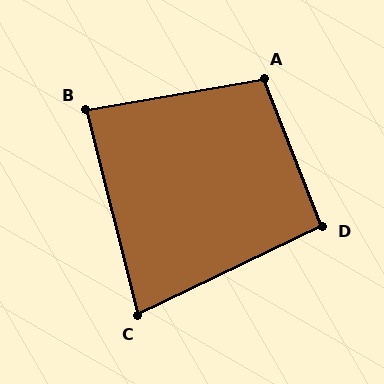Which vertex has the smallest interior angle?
C, at approximately 79 degrees.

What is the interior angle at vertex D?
Approximately 94 degrees (approximately right).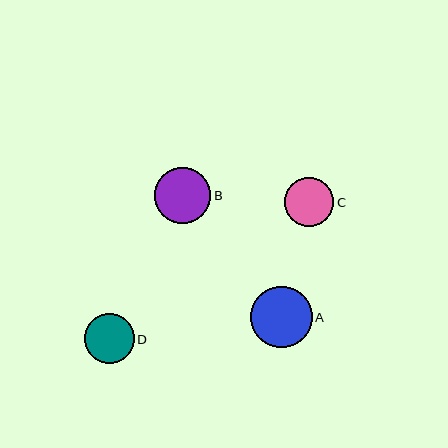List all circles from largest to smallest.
From largest to smallest: A, B, D, C.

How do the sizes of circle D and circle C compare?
Circle D and circle C are approximately the same size.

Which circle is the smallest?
Circle C is the smallest with a size of approximately 49 pixels.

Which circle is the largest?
Circle A is the largest with a size of approximately 61 pixels.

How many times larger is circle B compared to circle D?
Circle B is approximately 1.1 times the size of circle D.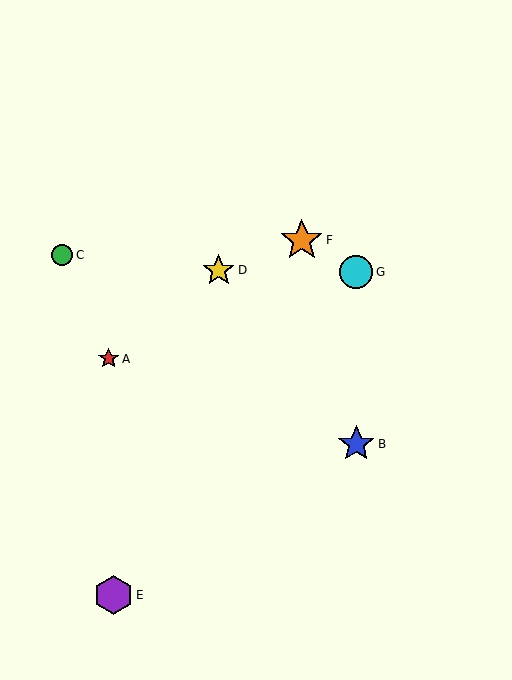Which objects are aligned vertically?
Objects B, G are aligned vertically.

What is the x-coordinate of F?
Object F is at x≈302.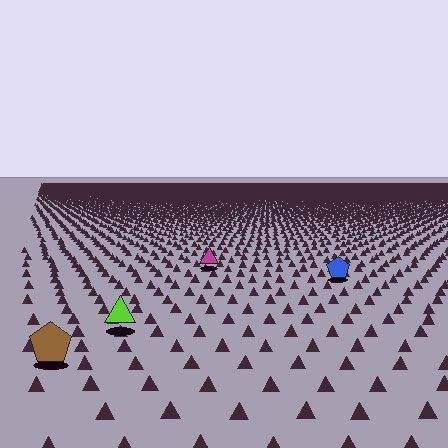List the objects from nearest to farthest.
From nearest to farthest: the brown pentagon, the lime triangle, the blue pentagon, the magenta triangle.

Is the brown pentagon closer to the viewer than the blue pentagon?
Yes. The brown pentagon is closer — you can tell from the texture gradient: the ground texture is coarser near it.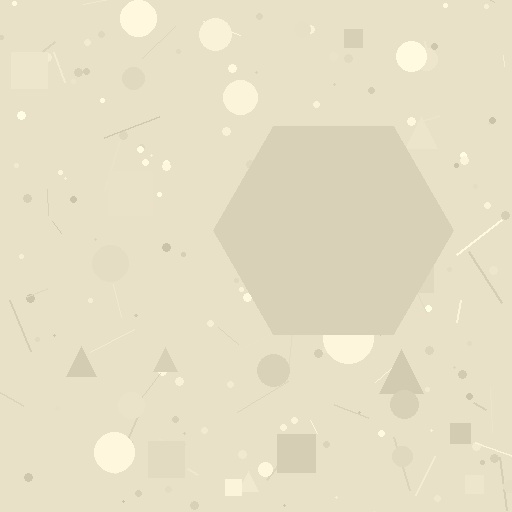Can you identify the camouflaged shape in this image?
The camouflaged shape is a hexagon.